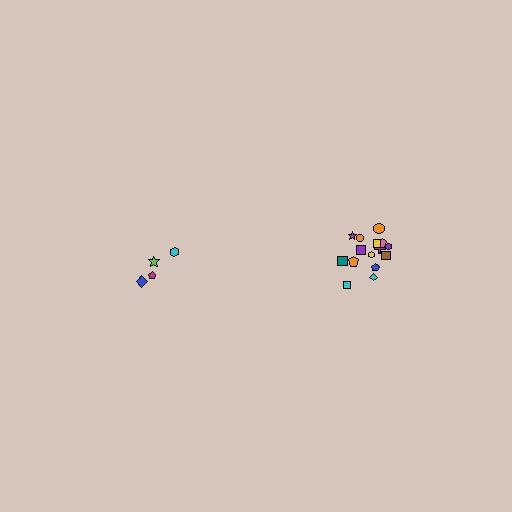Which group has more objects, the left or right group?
The right group.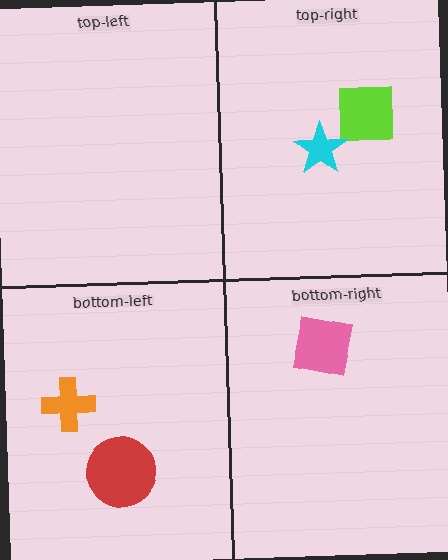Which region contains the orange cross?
The bottom-left region.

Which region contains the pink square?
The bottom-right region.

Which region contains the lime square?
The top-right region.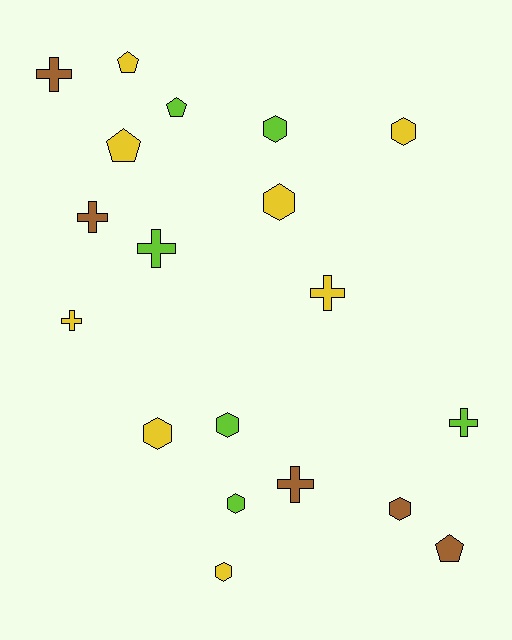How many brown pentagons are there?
There is 1 brown pentagon.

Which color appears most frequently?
Yellow, with 8 objects.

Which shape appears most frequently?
Hexagon, with 8 objects.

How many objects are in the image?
There are 19 objects.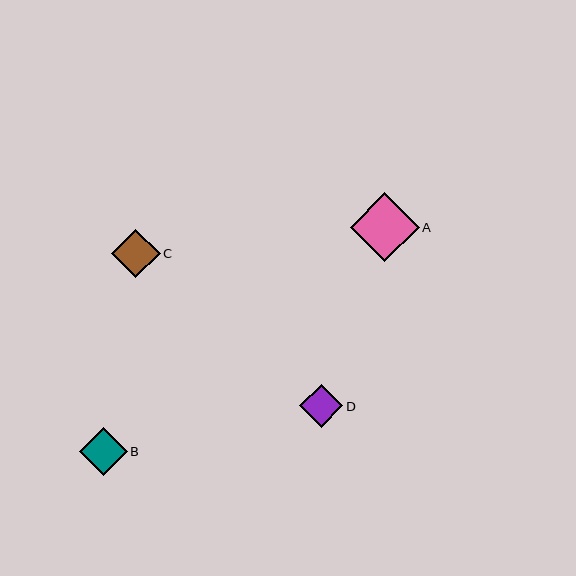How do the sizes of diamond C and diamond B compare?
Diamond C and diamond B are approximately the same size.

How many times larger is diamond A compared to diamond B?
Diamond A is approximately 1.4 times the size of diamond B.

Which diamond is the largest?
Diamond A is the largest with a size of approximately 69 pixels.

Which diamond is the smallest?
Diamond D is the smallest with a size of approximately 44 pixels.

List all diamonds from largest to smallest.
From largest to smallest: A, C, B, D.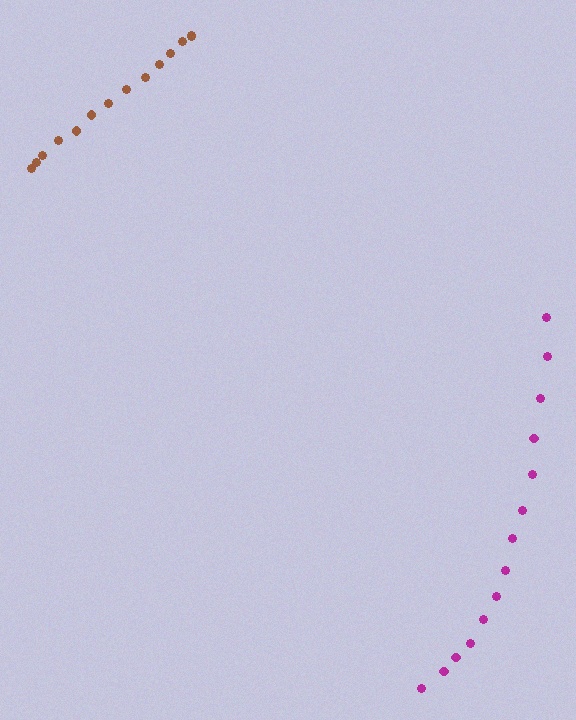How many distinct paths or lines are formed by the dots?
There are 2 distinct paths.